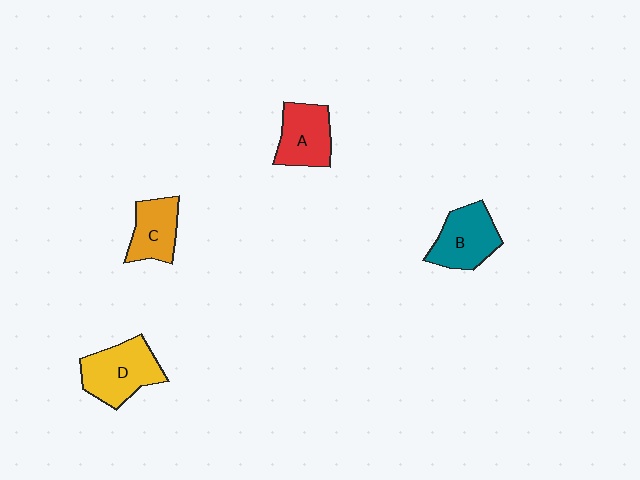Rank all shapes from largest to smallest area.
From largest to smallest: D (yellow), B (teal), A (red), C (orange).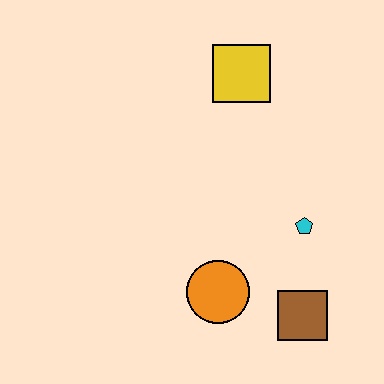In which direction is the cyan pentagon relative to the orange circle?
The cyan pentagon is to the right of the orange circle.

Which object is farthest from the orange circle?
The yellow square is farthest from the orange circle.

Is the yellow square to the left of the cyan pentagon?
Yes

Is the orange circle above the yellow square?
No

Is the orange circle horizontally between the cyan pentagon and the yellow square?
No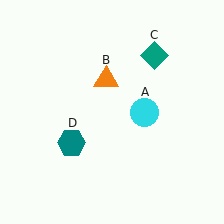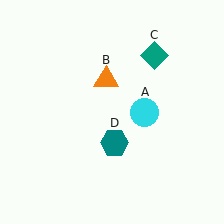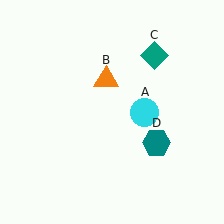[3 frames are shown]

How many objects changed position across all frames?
1 object changed position: teal hexagon (object D).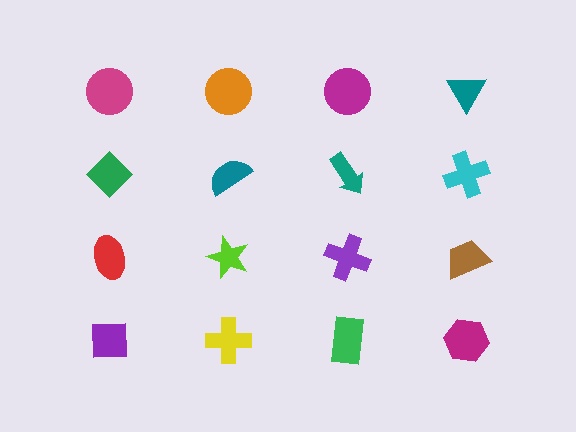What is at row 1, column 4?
A teal triangle.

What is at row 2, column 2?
A teal semicircle.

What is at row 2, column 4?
A cyan cross.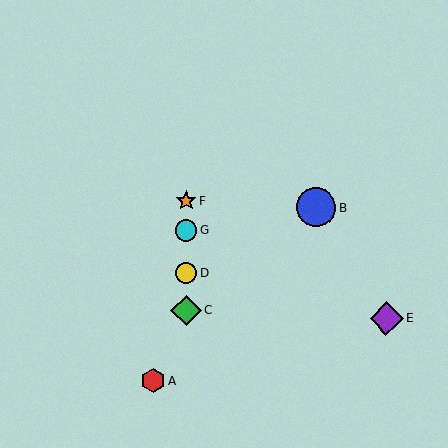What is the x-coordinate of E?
Object E is at x≈386.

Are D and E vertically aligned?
No, D is at x≈186 and E is at x≈386.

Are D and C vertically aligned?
Yes, both are at x≈186.